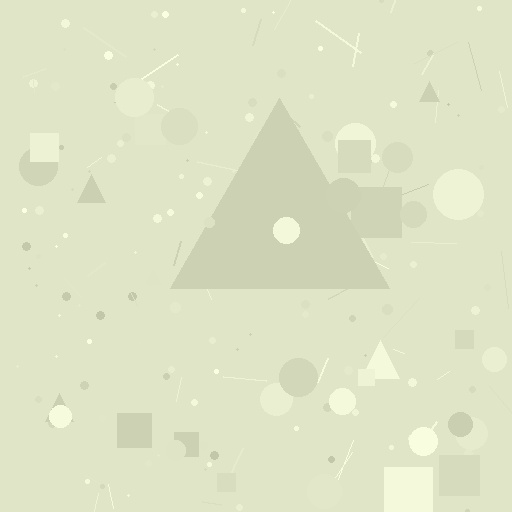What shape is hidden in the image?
A triangle is hidden in the image.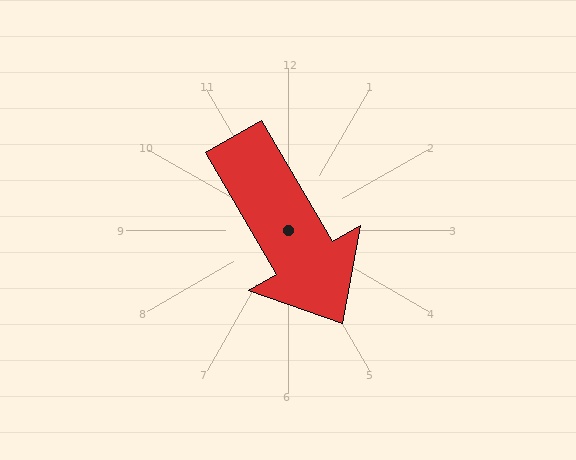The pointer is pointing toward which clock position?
Roughly 5 o'clock.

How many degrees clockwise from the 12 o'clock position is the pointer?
Approximately 150 degrees.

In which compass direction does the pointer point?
Southeast.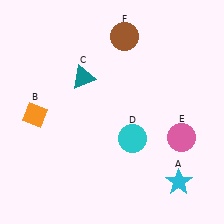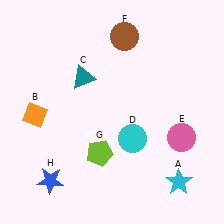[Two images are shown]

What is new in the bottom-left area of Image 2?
A lime pentagon (G) was added in the bottom-left area of Image 2.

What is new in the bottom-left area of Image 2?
A blue star (H) was added in the bottom-left area of Image 2.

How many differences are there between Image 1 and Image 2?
There are 2 differences between the two images.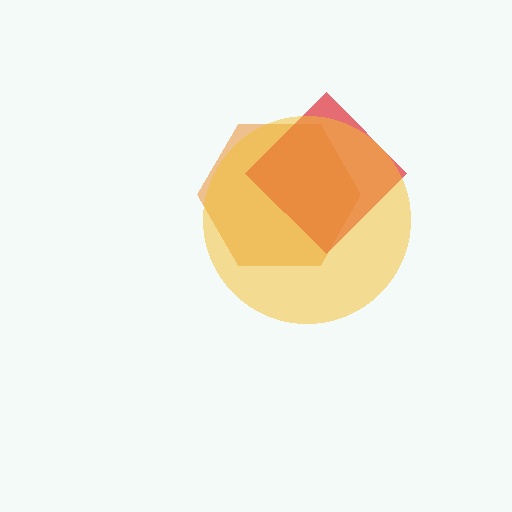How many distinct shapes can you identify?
There are 3 distinct shapes: an orange hexagon, a red diamond, a yellow circle.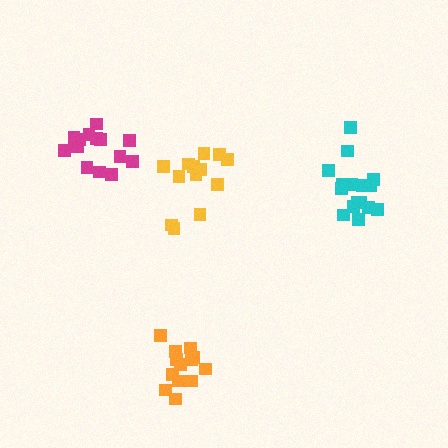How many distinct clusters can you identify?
There are 4 distinct clusters.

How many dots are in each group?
Group 1: 14 dots, Group 2: 13 dots, Group 3: 16 dots, Group 4: 13 dots (56 total).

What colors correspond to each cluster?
The clusters are colored: magenta, yellow, cyan, orange.